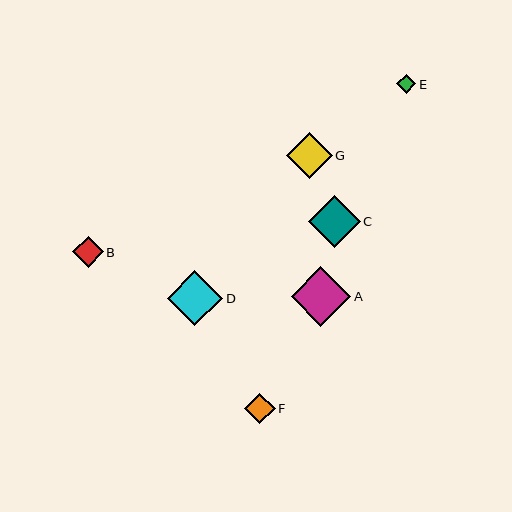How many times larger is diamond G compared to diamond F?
Diamond G is approximately 1.5 times the size of diamond F.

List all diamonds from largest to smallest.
From largest to smallest: A, D, C, G, B, F, E.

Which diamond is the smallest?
Diamond E is the smallest with a size of approximately 20 pixels.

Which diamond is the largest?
Diamond A is the largest with a size of approximately 59 pixels.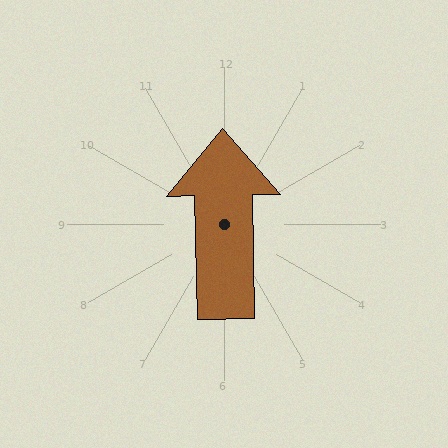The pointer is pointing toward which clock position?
Roughly 12 o'clock.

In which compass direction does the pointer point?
North.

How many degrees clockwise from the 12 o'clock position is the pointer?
Approximately 359 degrees.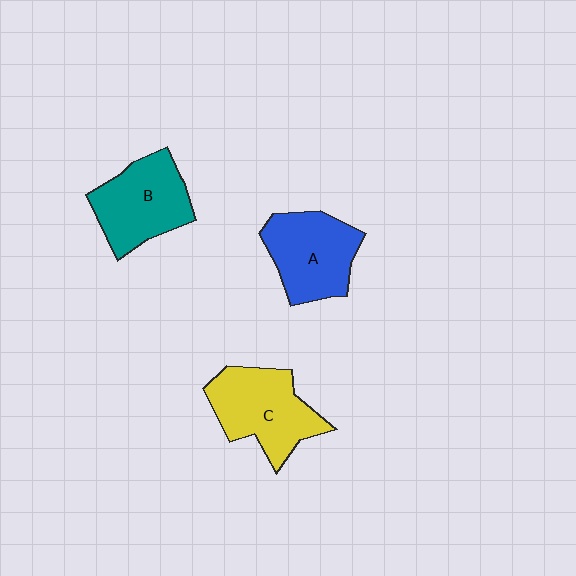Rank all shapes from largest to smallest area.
From largest to smallest: C (yellow), B (teal), A (blue).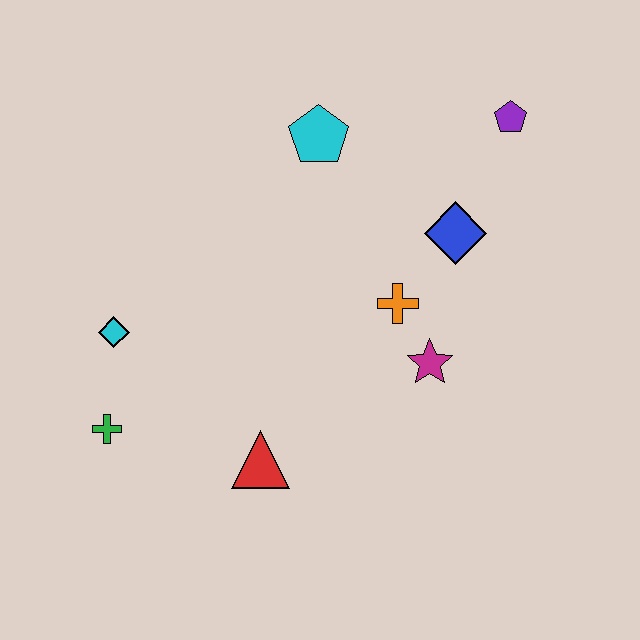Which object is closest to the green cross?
The cyan diamond is closest to the green cross.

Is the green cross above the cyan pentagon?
No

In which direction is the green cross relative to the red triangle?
The green cross is to the left of the red triangle.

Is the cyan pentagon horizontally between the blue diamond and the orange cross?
No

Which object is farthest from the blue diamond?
The green cross is farthest from the blue diamond.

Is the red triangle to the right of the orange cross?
No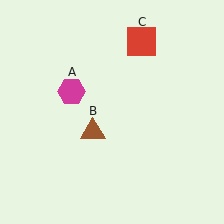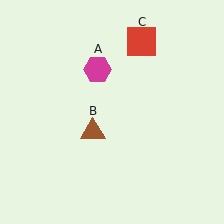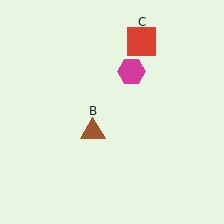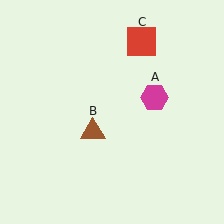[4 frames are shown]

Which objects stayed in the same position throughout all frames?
Brown triangle (object B) and red square (object C) remained stationary.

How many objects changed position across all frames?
1 object changed position: magenta hexagon (object A).